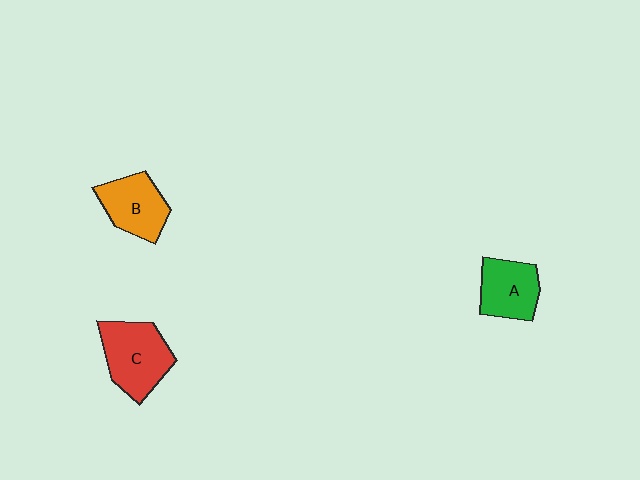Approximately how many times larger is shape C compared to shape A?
Approximately 1.3 times.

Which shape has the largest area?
Shape C (red).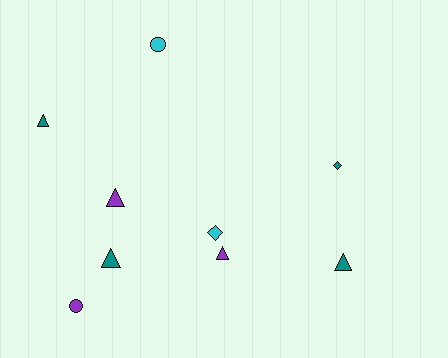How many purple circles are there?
There is 1 purple circle.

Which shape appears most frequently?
Triangle, with 5 objects.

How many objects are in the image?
There are 9 objects.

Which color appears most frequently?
Teal, with 4 objects.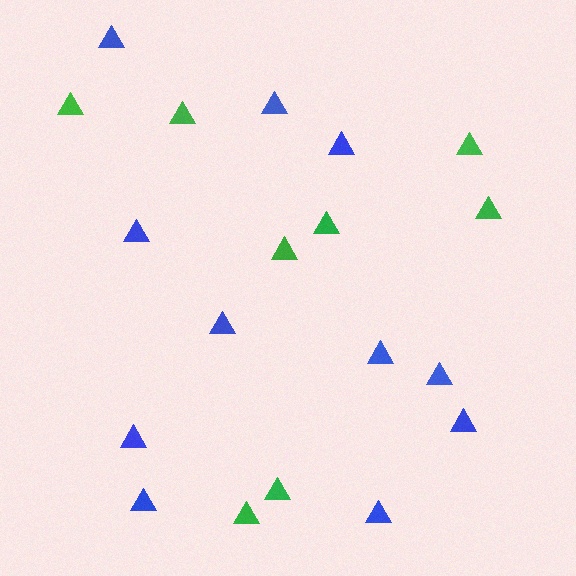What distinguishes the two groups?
There are 2 groups: one group of blue triangles (11) and one group of green triangles (8).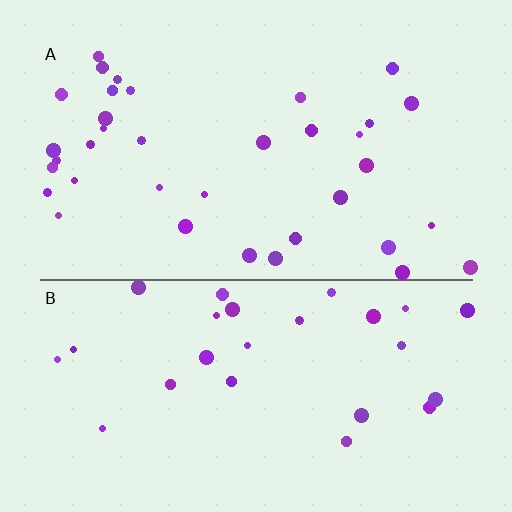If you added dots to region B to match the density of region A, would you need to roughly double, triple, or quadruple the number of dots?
Approximately double.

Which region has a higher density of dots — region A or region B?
A (the top).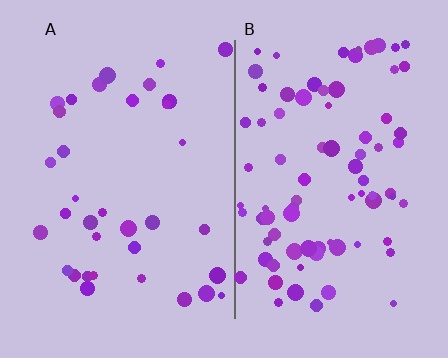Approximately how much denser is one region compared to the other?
Approximately 2.3× — region B over region A.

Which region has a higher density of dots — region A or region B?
B (the right).